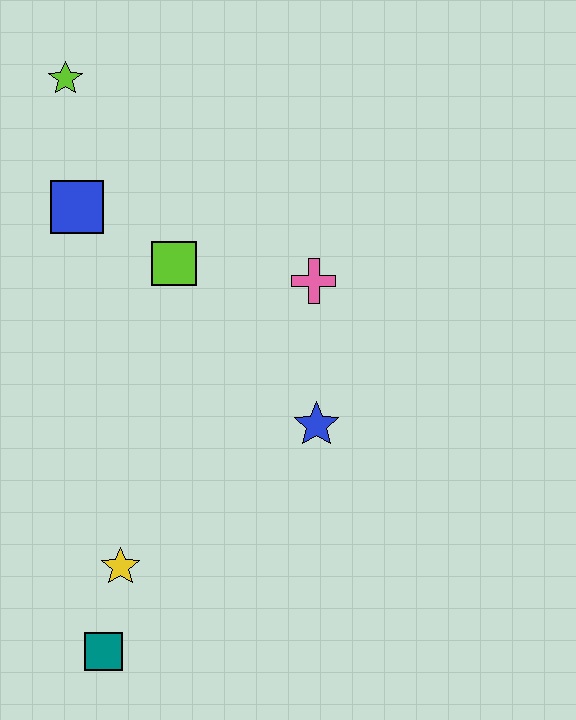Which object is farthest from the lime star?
The teal square is farthest from the lime star.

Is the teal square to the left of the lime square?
Yes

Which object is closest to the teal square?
The yellow star is closest to the teal square.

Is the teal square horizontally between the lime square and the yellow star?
No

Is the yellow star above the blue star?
No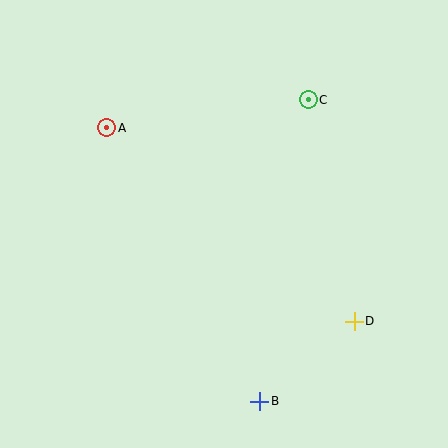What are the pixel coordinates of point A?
Point A is at (107, 128).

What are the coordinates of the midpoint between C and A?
The midpoint between C and A is at (208, 114).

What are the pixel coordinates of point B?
Point B is at (260, 401).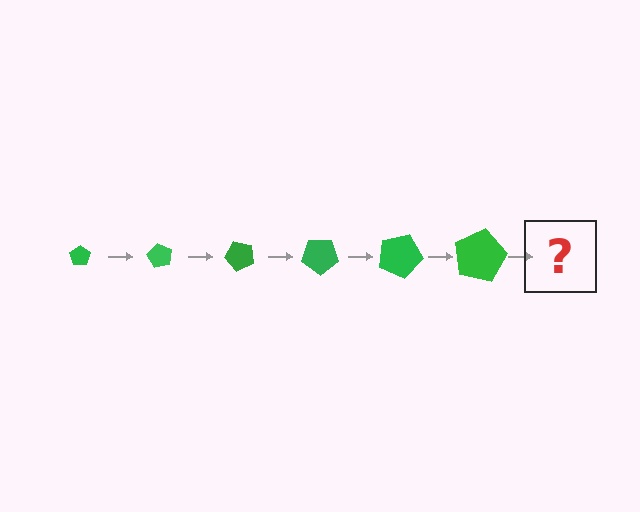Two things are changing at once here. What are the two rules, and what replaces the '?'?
The two rules are that the pentagon grows larger each step and it rotates 60 degrees each step. The '?' should be a pentagon, larger than the previous one and rotated 360 degrees from the start.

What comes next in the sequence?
The next element should be a pentagon, larger than the previous one and rotated 360 degrees from the start.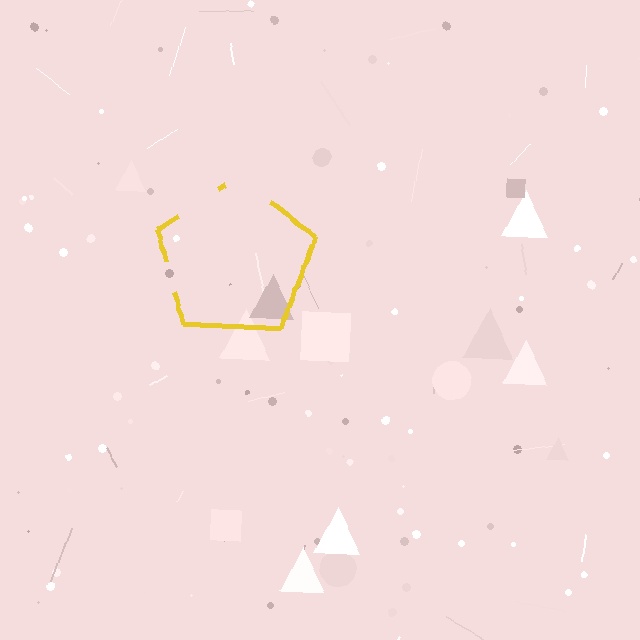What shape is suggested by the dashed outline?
The dashed outline suggests a pentagon.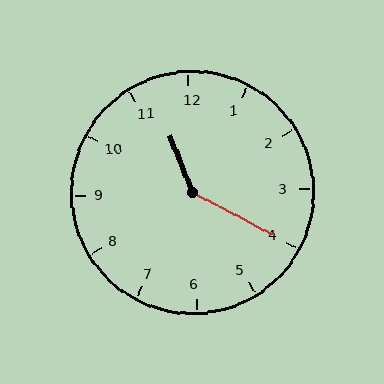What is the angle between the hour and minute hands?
Approximately 140 degrees.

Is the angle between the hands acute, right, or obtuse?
It is obtuse.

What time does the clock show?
11:20.